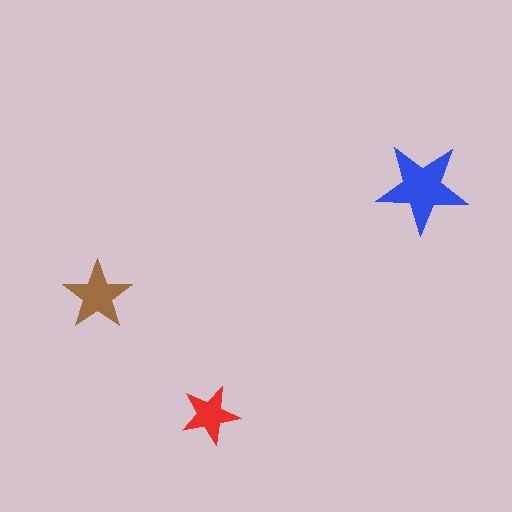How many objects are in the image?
There are 3 objects in the image.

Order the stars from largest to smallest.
the blue one, the brown one, the red one.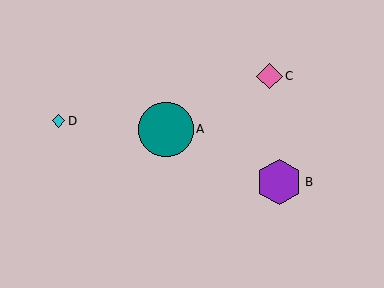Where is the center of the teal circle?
The center of the teal circle is at (166, 129).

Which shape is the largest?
The teal circle (labeled A) is the largest.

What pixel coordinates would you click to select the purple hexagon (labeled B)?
Click at (279, 182) to select the purple hexagon B.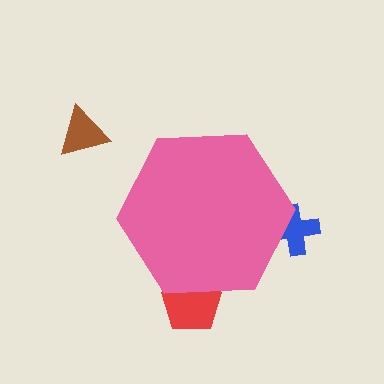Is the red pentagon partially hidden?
Yes, the red pentagon is partially hidden behind the pink hexagon.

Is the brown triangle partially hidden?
No, the brown triangle is fully visible.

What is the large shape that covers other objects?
A pink hexagon.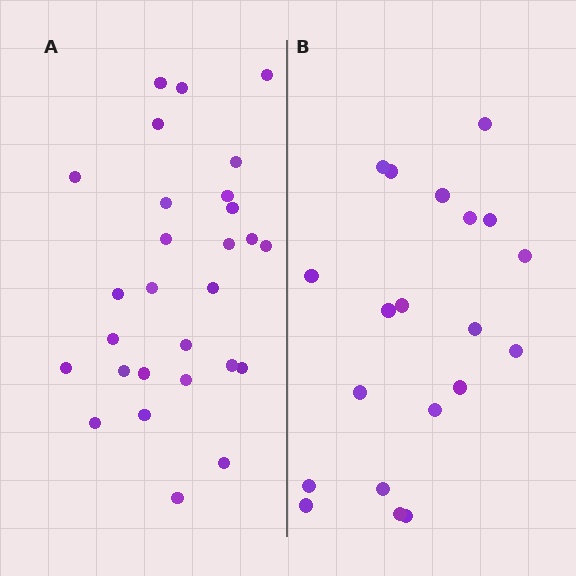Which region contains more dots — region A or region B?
Region A (the left region) has more dots.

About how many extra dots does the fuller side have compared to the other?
Region A has roughly 8 or so more dots than region B.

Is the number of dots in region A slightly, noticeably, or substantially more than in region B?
Region A has noticeably more, but not dramatically so. The ratio is roughly 1.4 to 1.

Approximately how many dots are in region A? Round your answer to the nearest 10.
About 30 dots. (The exact count is 28, which rounds to 30.)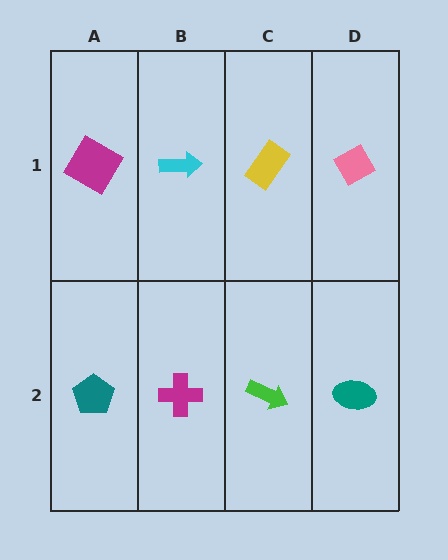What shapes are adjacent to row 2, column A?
A magenta diamond (row 1, column A), a magenta cross (row 2, column B).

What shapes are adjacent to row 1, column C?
A green arrow (row 2, column C), a cyan arrow (row 1, column B), a pink diamond (row 1, column D).